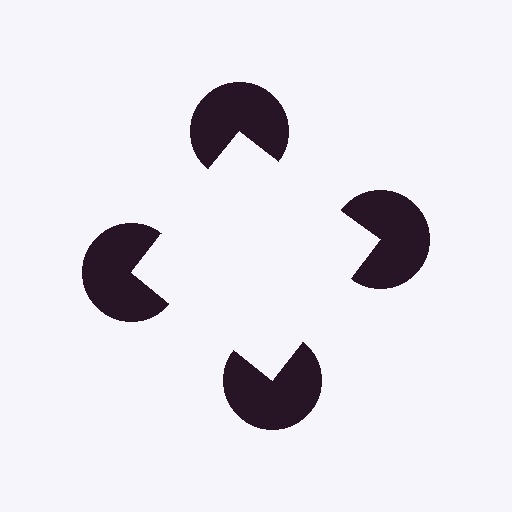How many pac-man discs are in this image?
There are 4 — one at each vertex of the illusory square.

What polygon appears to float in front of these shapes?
An illusory square — its edges are inferred from the aligned wedge cuts in the pac-man discs, not physically drawn.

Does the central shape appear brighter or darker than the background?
It typically appears slightly brighter than the background, even though no actual brightness change is drawn.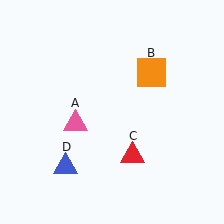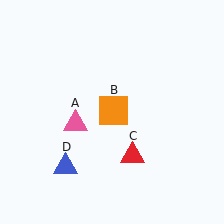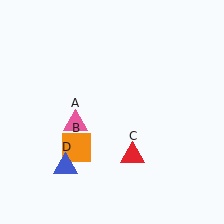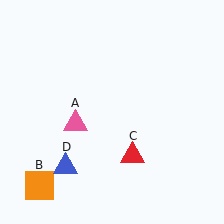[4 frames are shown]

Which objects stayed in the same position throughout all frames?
Pink triangle (object A) and red triangle (object C) and blue triangle (object D) remained stationary.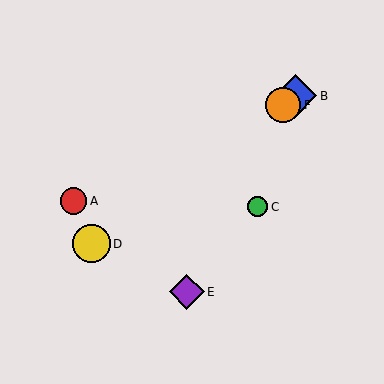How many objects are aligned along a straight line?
3 objects (B, D, F) are aligned along a straight line.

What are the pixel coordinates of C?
Object C is at (258, 207).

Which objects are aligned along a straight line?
Objects B, D, F are aligned along a straight line.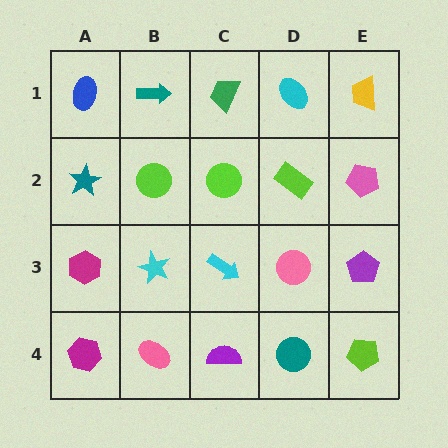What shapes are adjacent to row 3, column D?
A lime rectangle (row 2, column D), a teal circle (row 4, column D), a cyan arrow (row 3, column C), a purple pentagon (row 3, column E).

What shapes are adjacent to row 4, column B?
A cyan star (row 3, column B), a magenta hexagon (row 4, column A), a purple semicircle (row 4, column C).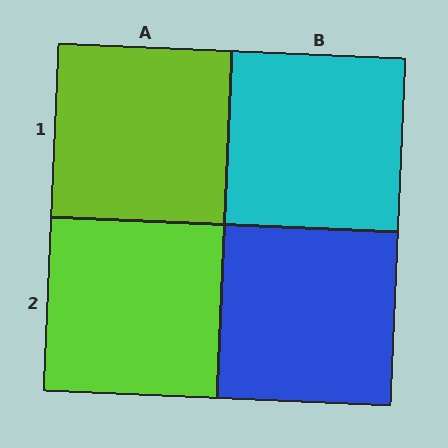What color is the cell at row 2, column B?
Blue.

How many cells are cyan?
1 cell is cyan.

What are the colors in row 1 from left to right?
Lime, cyan.